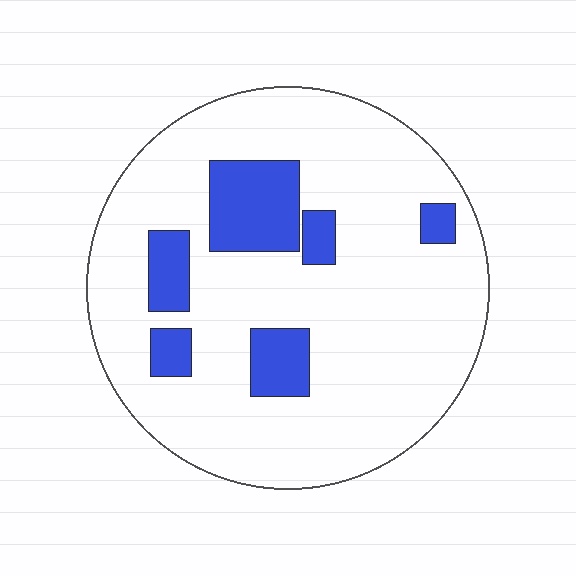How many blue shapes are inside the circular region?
6.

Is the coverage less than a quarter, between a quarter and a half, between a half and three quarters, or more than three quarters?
Less than a quarter.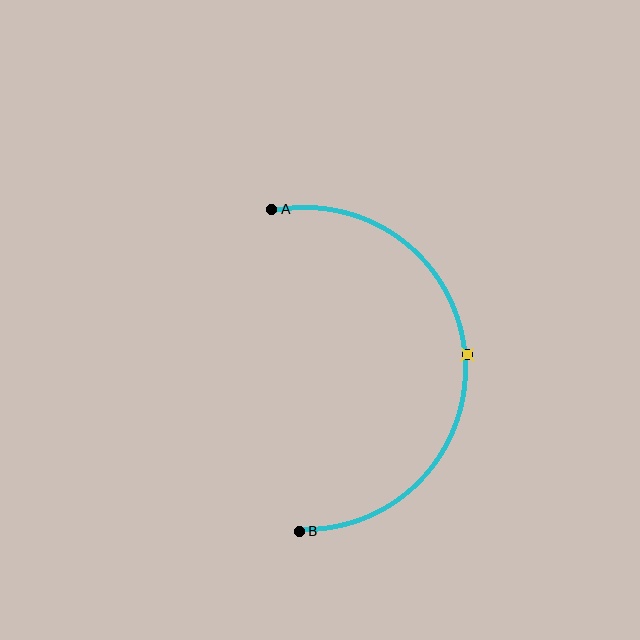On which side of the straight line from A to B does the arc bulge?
The arc bulges to the right of the straight line connecting A and B.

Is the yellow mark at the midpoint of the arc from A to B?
Yes. The yellow mark lies on the arc at equal arc-length from both A and B — it is the arc midpoint.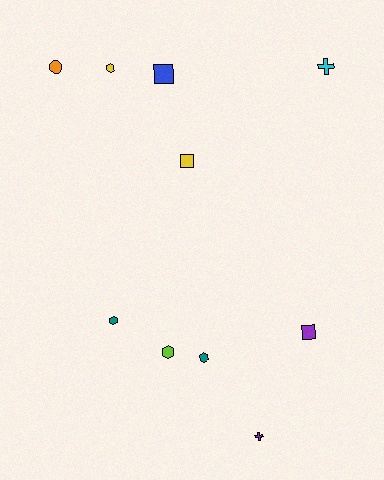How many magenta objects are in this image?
There are no magenta objects.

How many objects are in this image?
There are 10 objects.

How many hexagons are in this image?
There are 4 hexagons.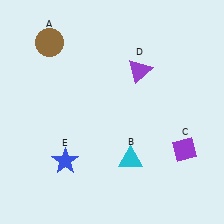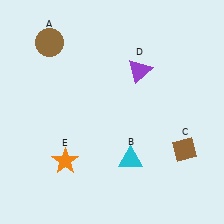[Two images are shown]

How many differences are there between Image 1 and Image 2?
There are 2 differences between the two images.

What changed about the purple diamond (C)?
In Image 1, C is purple. In Image 2, it changed to brown.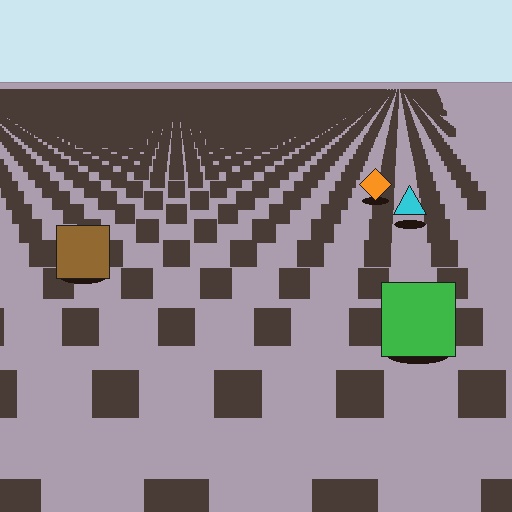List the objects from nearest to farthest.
From nearest to farthest: the green square, the brown square, the cyan triangle, the orange diamond.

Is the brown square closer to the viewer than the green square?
No. The green square is closer — you can tell from the texture gradient: the ground texture is coarser near it.